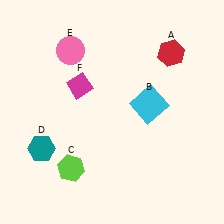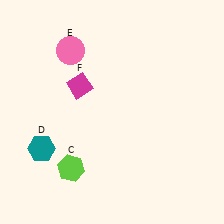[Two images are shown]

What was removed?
The red hexagon (A), the cyan square (B) were removed in Image 2.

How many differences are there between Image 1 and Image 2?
There are 2 differences between the two images.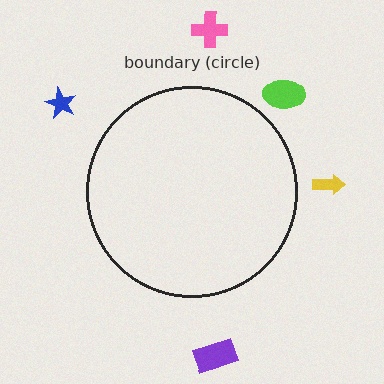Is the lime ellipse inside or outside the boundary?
Outside.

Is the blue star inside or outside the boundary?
Outside.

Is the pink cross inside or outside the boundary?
Outside.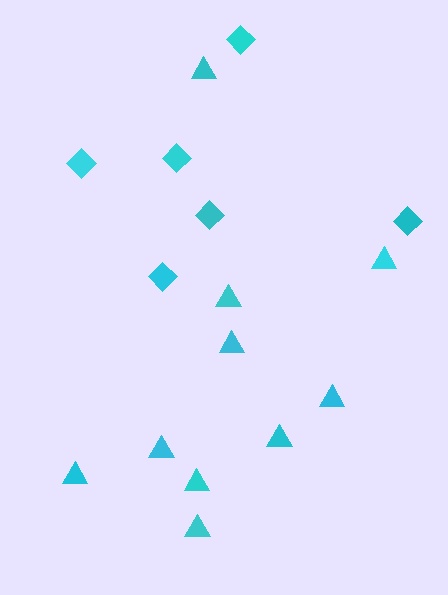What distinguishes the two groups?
There are 2 groups: one group of diamonds (6) and one group of triangles (10).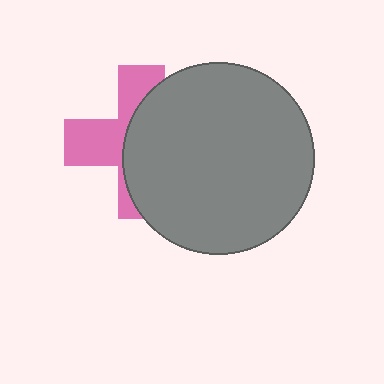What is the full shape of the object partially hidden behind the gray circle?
The partially hidden object is a pink cross.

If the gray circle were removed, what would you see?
You would see the complete pink cross.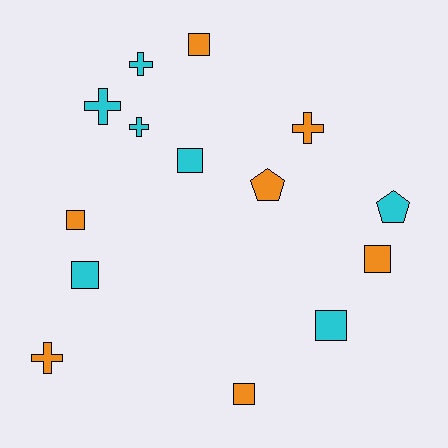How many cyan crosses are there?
There are 3 cyan crosses.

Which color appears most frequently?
Orange, with 7 objects.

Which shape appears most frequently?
Square, with 7 objects.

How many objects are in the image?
There are 14 objects.